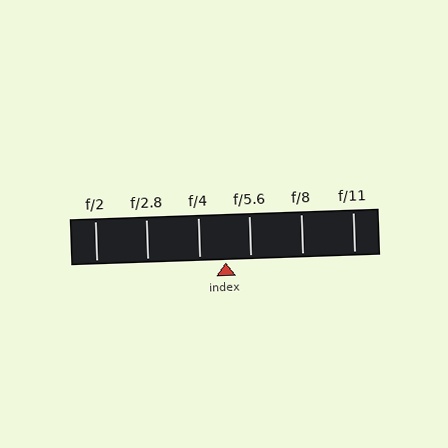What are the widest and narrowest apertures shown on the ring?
The widest aperture shown is f/2 and the narrowest is f/11.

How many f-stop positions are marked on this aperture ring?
There are 6 f-stop positions marked.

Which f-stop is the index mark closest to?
The index mark is closest to f/5.6.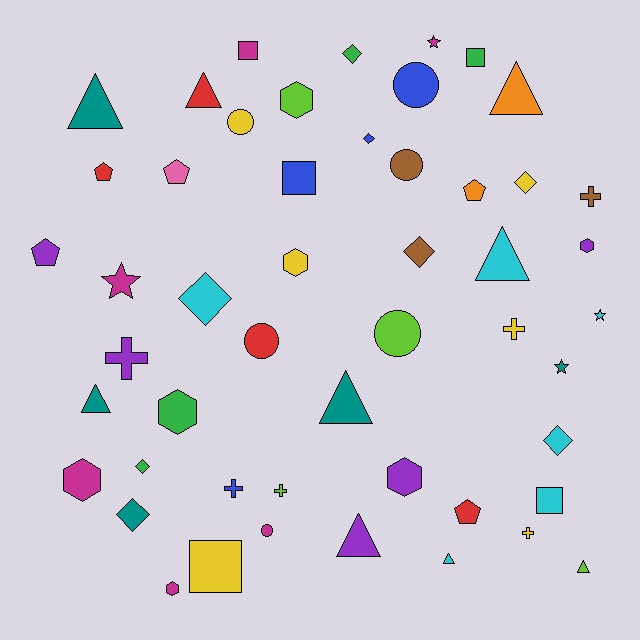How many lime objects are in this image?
There are 4 lime objects.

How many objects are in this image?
There are 50 objects.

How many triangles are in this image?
There are 9 triangles.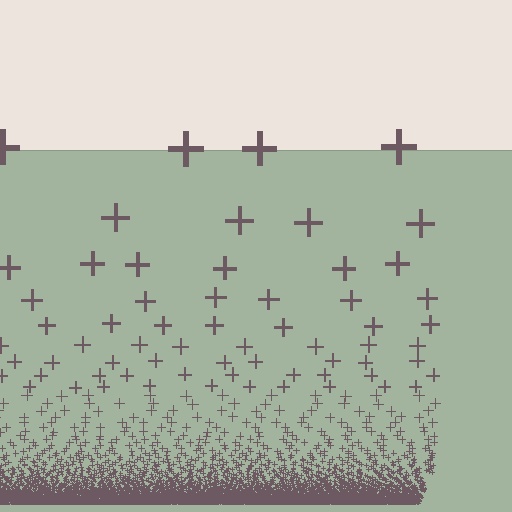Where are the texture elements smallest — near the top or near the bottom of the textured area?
Near the bottom.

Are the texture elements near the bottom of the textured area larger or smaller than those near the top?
Smaller. The gradient is inverted — elements near the bottom are smaller and denser.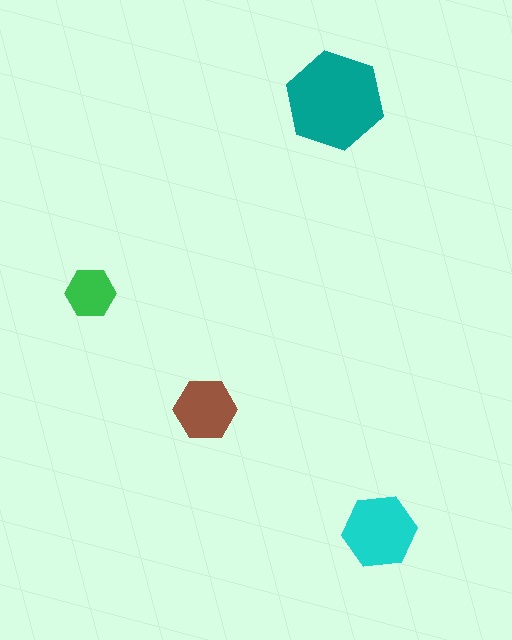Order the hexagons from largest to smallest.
the teal one, the cyan one, the brown one, the green one.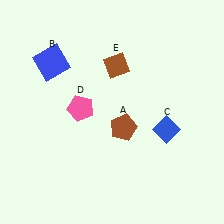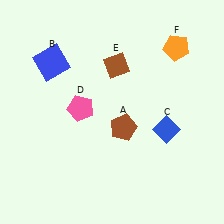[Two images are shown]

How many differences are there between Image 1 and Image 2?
There is 1 difference between the two images.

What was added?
An orange pentagon (F) was added in Image 2.